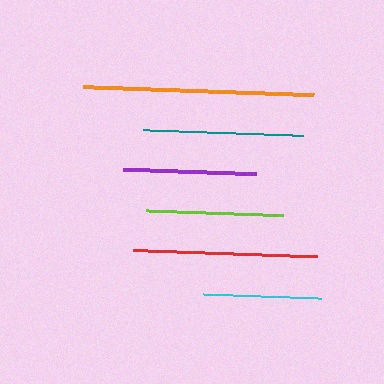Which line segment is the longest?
The orange line is the longest at approximately 231 pixels.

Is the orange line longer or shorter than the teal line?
The orange line is longer than the teal line.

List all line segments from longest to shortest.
From longest to shortest: orange, red, teal, lime, purple, cyan.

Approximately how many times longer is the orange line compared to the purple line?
The orange line is approximately 1.7 times the length of the purple line.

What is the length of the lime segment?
The lime segment is approximately 138 pixels long.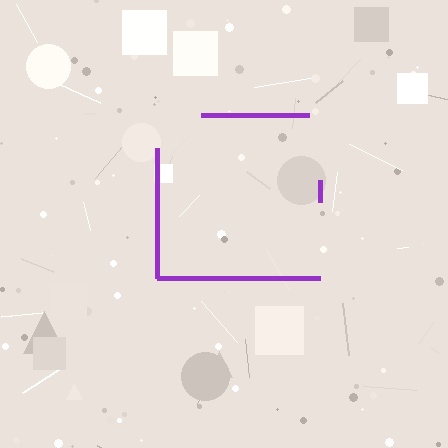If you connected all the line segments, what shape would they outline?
They would outline a square.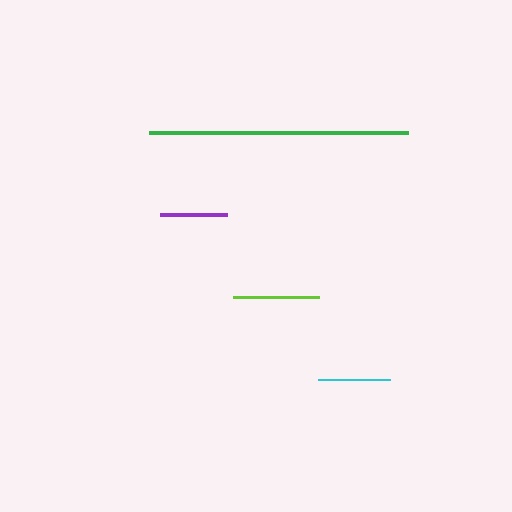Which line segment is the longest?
The green line is the longest at approximately 259 pixels.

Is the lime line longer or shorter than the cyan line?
The lime line is longer than the cyan line.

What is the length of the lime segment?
The lime segment is approximately 86 pixels long.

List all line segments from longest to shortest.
From longest to shortest: green, lime, cyan, purple.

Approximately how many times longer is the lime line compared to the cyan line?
The lime line is approximately 1.2 times the length of the cyan line.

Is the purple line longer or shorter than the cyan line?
The cyan line is longer than the purple line.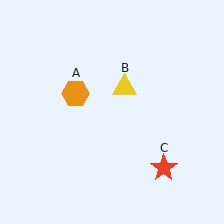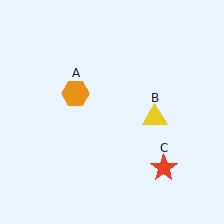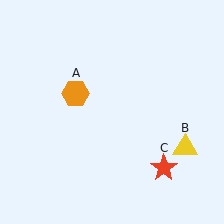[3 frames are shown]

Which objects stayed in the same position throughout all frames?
Orange hexagon (object A) and red star (object C) remained stationary.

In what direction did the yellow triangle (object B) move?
The yellow triangle (object B) moved down and to the right.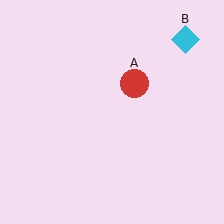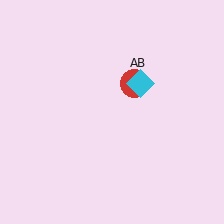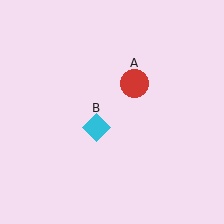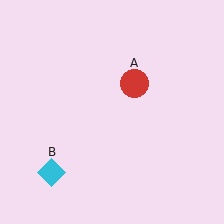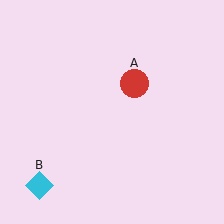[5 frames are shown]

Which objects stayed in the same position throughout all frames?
Red circle (object A) remained stationary.